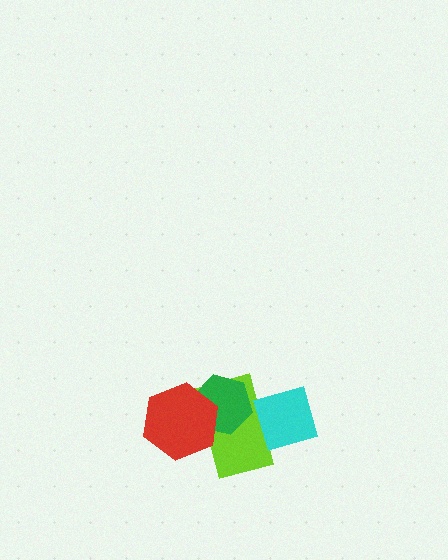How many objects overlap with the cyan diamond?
1 object overlaps with the cyan diamond.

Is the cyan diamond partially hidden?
No, no other shape covers it.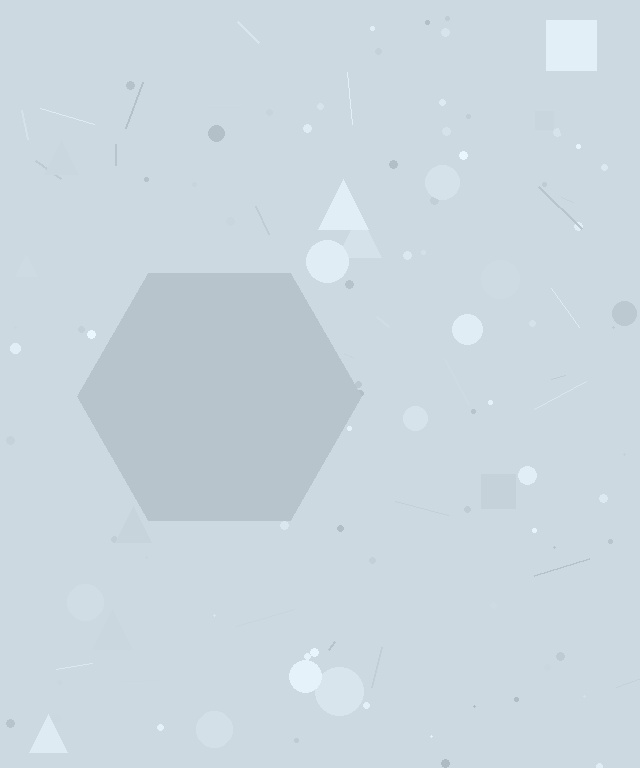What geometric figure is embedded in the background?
A hexagon is embedded in the background.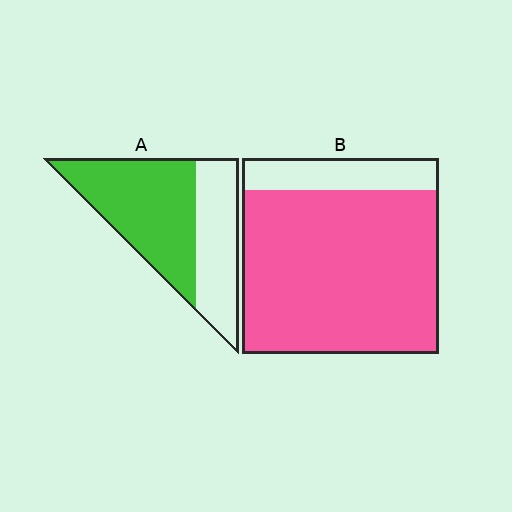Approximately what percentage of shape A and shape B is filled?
A is approximately 60% and B is approximately 85%.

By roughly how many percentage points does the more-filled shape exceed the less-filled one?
By roughly 25 percentage points (B over A).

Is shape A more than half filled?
Yes.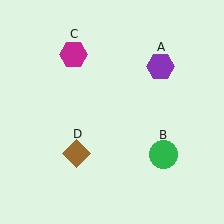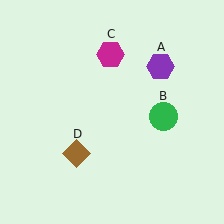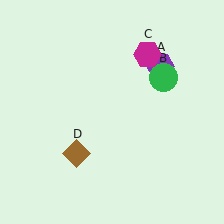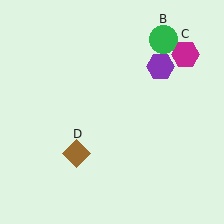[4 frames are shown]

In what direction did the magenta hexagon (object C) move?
The magenta hexagon (object C) moved right.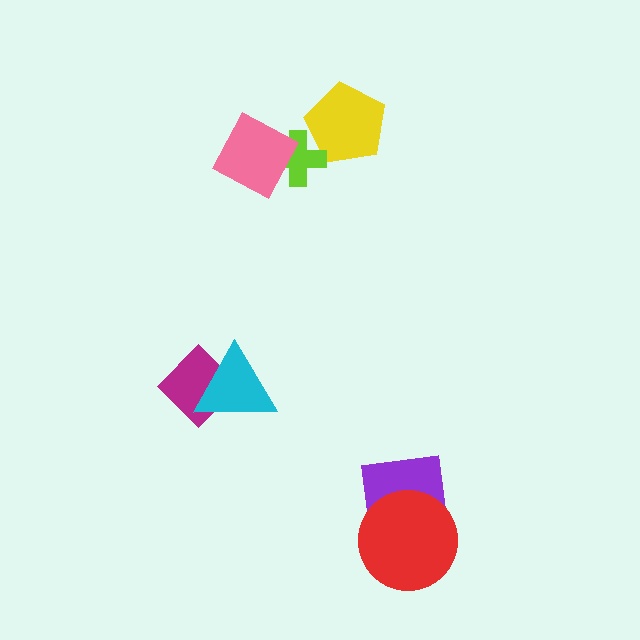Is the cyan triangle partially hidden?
No, no other shape covers it.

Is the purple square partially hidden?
Yes, it is partially covered by another shape.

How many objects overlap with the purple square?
1 object overlaps with the purple square.